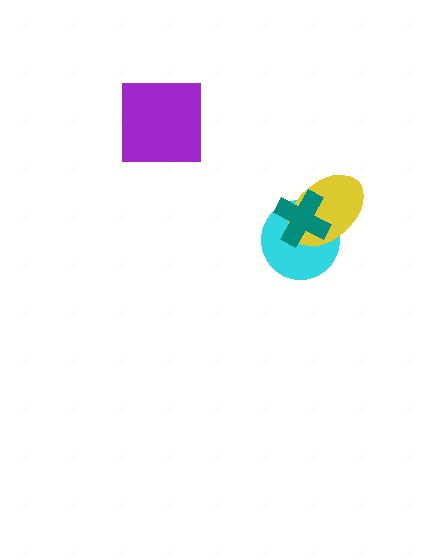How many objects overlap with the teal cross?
2 objects overlap with the teal cross.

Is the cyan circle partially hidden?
Yes, it is partially covered by another shape.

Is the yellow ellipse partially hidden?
Yes, it is partially covered by another shape.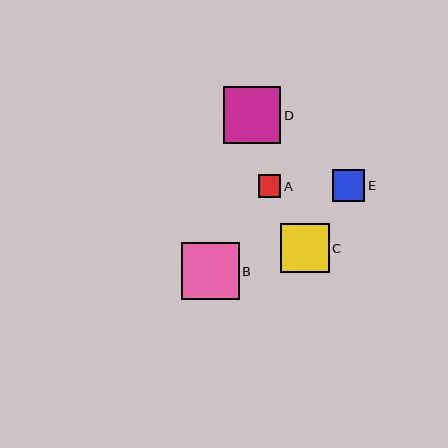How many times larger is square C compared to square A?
Square C is approximately 2.1 times the size of square A.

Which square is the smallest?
Square A is the smallest with a size of approximately 23 pixels.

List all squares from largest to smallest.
From largest to smallest: B, D, C, E, A.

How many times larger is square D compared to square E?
Square D is approximately 1.8 times the size of square E.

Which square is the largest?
Square B is the largest with a size of approximately 57 pixels.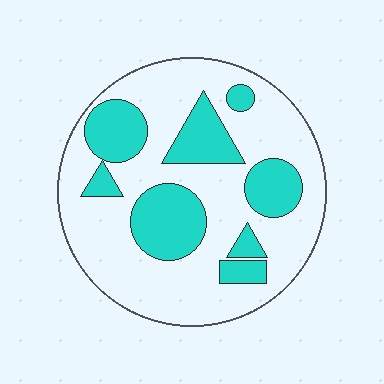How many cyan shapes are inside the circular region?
8.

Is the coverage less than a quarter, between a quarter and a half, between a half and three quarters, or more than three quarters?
Between a quarter and a half.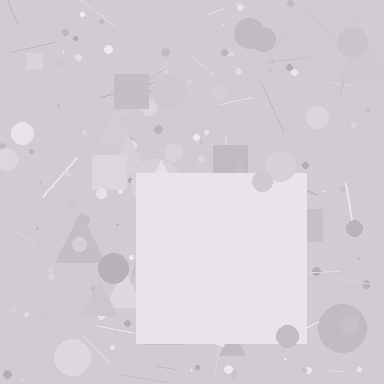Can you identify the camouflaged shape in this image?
The camouflaged shape is a square.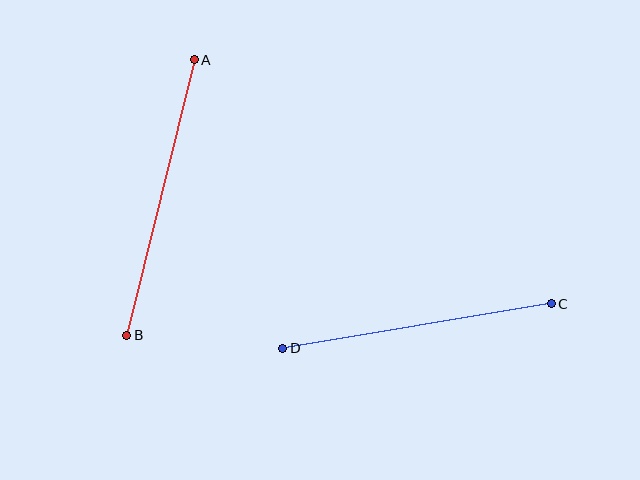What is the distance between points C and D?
The distance is approximately 272 pixels.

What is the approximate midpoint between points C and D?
The midpoint is at approximately (417, 326) pixels.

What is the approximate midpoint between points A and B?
The midpoint is at approximately (161, 197) pixels.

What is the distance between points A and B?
The distance is approximately 284 pixels.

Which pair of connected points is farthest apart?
Points A and B are farthest apart.